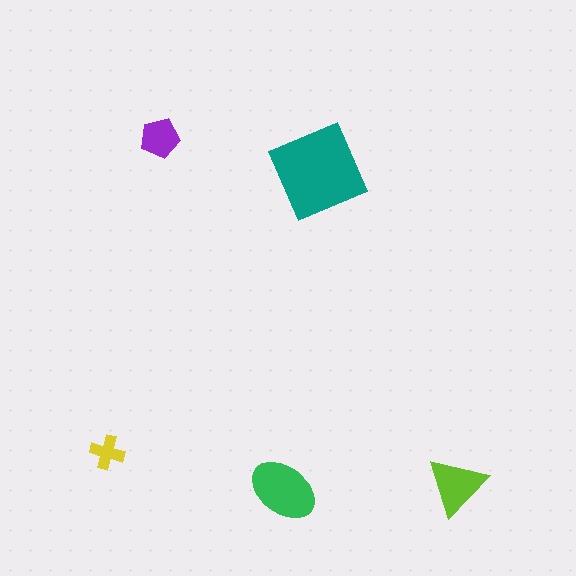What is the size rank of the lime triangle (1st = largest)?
3rd.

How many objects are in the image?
There are 5 objects in the image.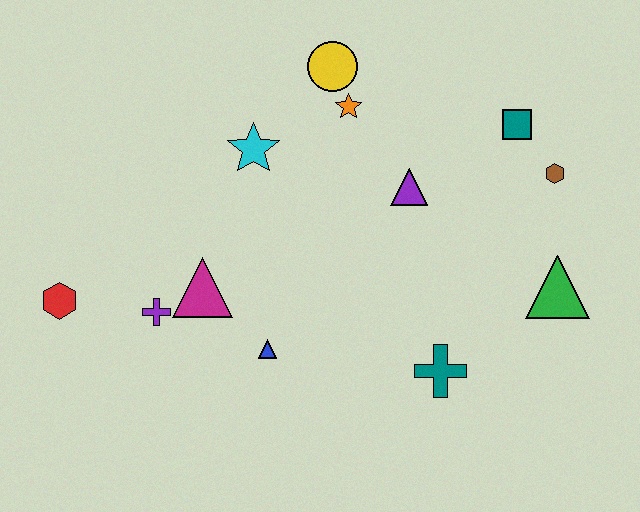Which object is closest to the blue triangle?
The magenta triangle is closest to the blue triangle.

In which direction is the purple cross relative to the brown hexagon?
The purple cross is to the left of the brown hexagon.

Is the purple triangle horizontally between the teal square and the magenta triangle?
Yes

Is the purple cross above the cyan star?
No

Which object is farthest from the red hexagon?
The brown hexagon is farthest from the red hexagon.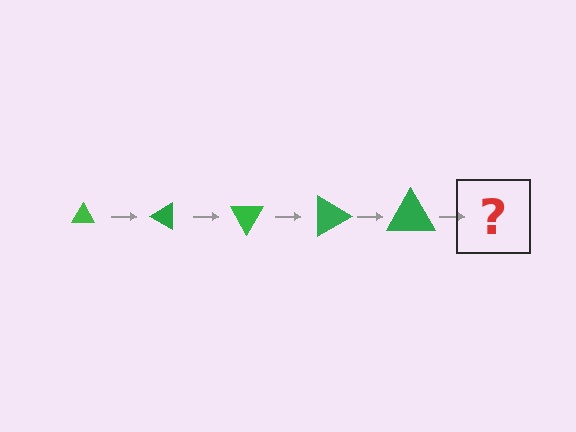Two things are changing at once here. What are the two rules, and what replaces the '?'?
The two rules are that the triangle grows larger each step and it rotates 30 degrees each step. The '?' should be a triangle, larger than the previous one and rotated 150 degrees from the start.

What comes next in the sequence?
The next element should be a triangle, larger than the previous one and rotated 150 degrees from the start.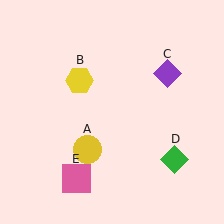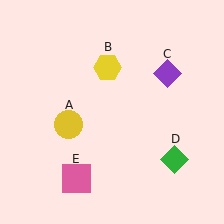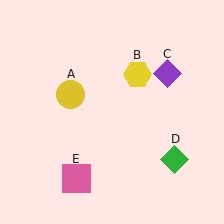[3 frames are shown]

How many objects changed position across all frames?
2 objects changed position: yellow circle (object A), yellow hexagon (object B).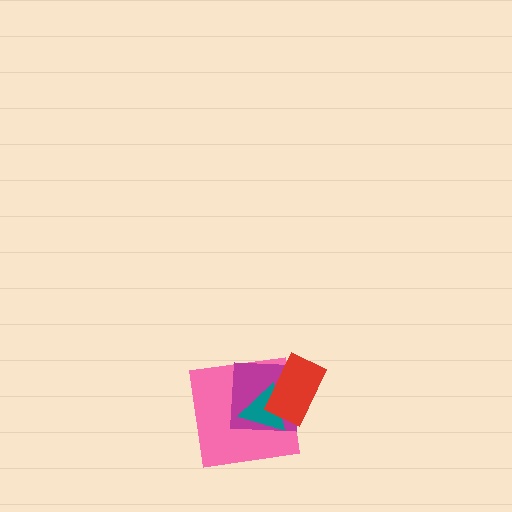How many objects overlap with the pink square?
3 objects overlap with the pink square.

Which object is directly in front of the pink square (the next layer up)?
The magenta square is directly in front of the pink square.